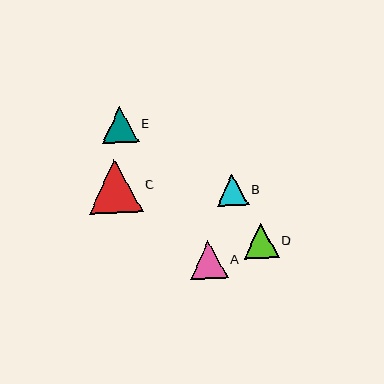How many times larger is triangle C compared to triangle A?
Triangle C is approximately 1.4 times the size of triangle A.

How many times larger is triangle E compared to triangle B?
Triangle E is approximately 1.2 times the size of triangle B.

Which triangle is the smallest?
Triangle B is the smallest with a size of approximately 31 pixels.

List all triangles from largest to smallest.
From largest to smallest: C, A, E, D, B.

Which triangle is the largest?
Triangle C is the largest with a size of approximately 54 pixels.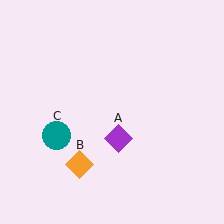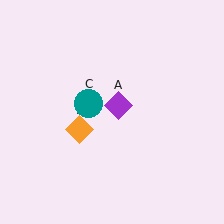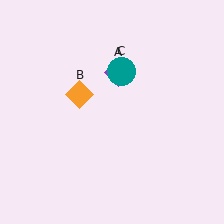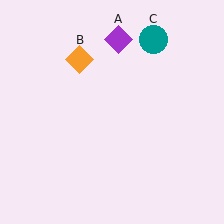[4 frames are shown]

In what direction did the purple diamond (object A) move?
The purple diamond (object A) moved up.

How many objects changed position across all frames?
3 objects changed position: purple diamond (object A), orange diamond (object B), teal circle (object C).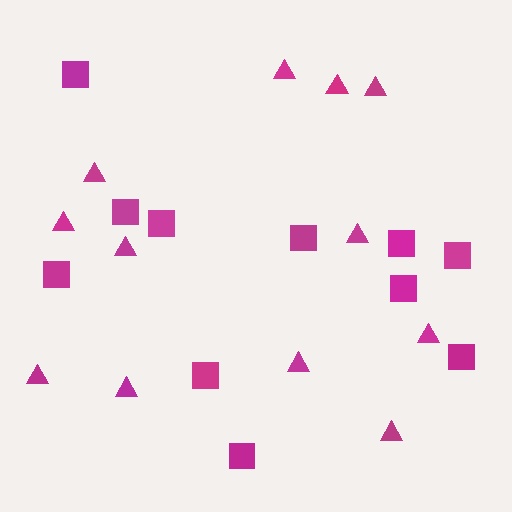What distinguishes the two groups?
There are 2 groups: one group of squares (11) and one group of triangles (12).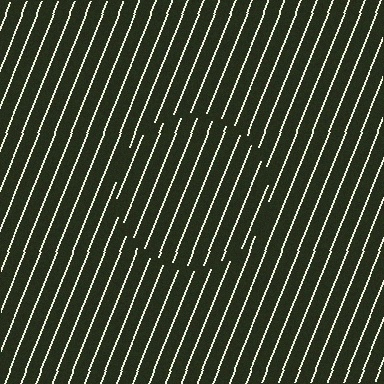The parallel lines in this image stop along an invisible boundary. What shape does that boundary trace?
An illusory circle. The interior of the shape contains the same grating, shifted by half a period — the contour is defined by the phase discontinuity where line-ends from the inner and outer gratings abut.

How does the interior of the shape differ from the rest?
The interior of the shape contains the same grating, shifted by half a period — the contour is defined by the phase discontinuity where line-ends from the inner and outer gratings abut.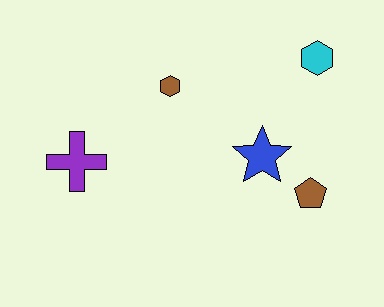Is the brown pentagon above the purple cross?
No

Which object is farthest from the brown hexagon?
The brown pentagon is farthest from the brown hexagon.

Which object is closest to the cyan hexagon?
The blue star is closest to the cyan hexagon.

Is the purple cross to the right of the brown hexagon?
No